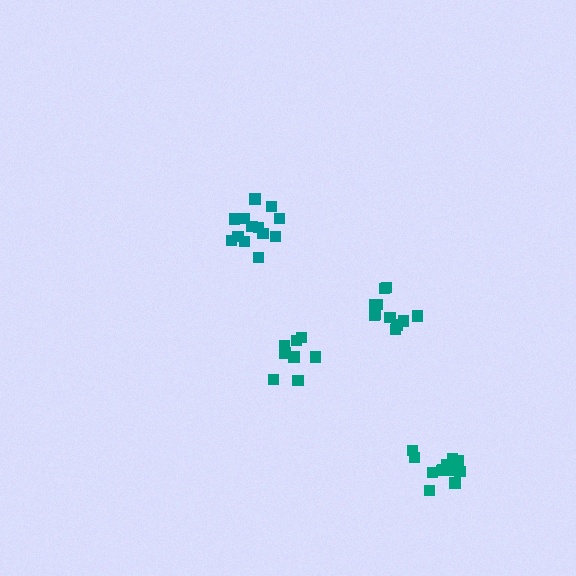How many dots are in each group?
Group 1: 14 dots, Group 2: 8 dots, Group 3: 12 dots, Group 4: 12 dots (46 total).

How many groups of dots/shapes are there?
There are 4 groups.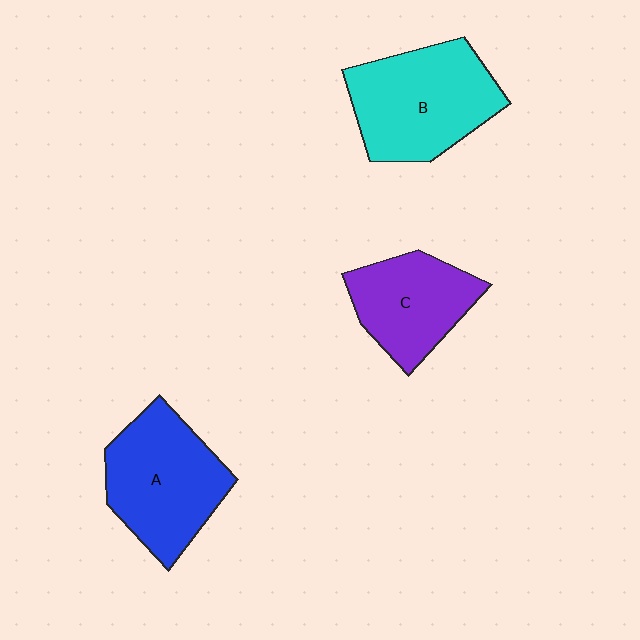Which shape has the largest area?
Shape B (cyan).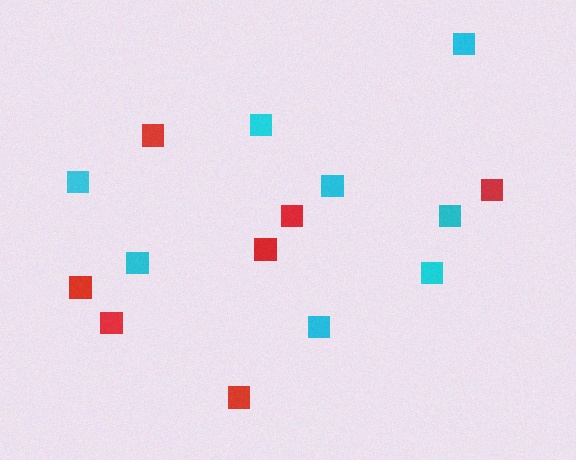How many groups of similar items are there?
There are 2 groups: one group of red squares (7) and one group of cyan squares (8).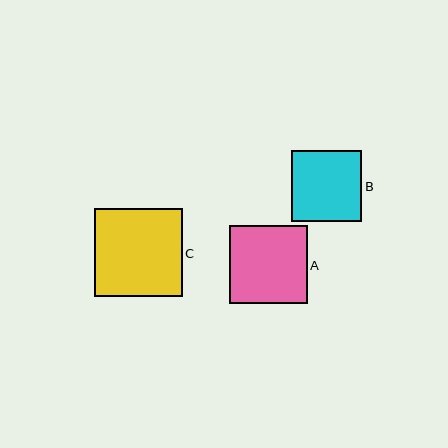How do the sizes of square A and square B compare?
Square A and square B are approximately the same size.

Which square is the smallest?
Square B is the smallest with a size of approximately 71 pixels.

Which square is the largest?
Square C is the largest with a size of approximately 88 pixels.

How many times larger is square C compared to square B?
Square C is approximately 1.2 times the size of square B.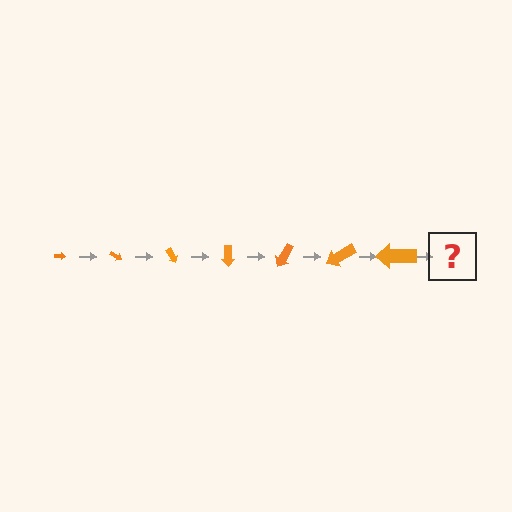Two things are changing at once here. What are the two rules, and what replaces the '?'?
The two rules are that the arrow grows larger each step and it rotates 30 degrees each step. The '?' should be an arrow, larger than the previous one and rotated 210 degrees from the start.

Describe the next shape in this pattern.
It should be an arrow, larger than the previous one and rotated 210 degrees from the start.